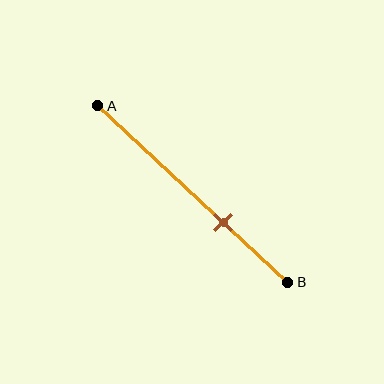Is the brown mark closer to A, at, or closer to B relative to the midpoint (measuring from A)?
The brown mark is closer to point B than the midpoint of segment AB.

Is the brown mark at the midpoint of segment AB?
No, the mark is at about 65% from A, not at the 50% midpoint.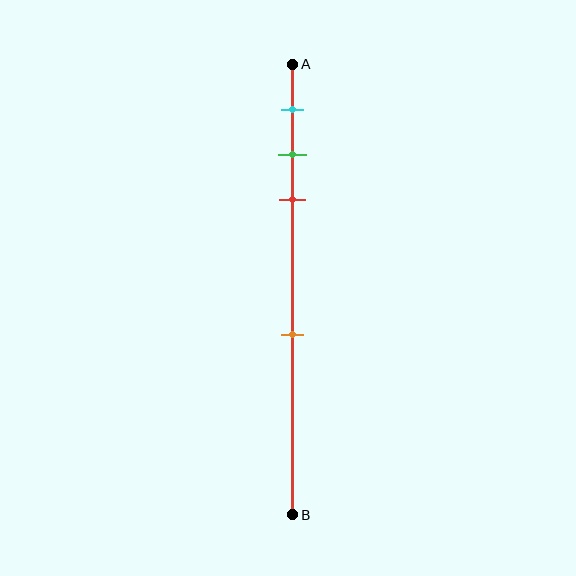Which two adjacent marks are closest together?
The green and red marks are the closest adjacent pair.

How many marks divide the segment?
There are 4 marks dividing the segment.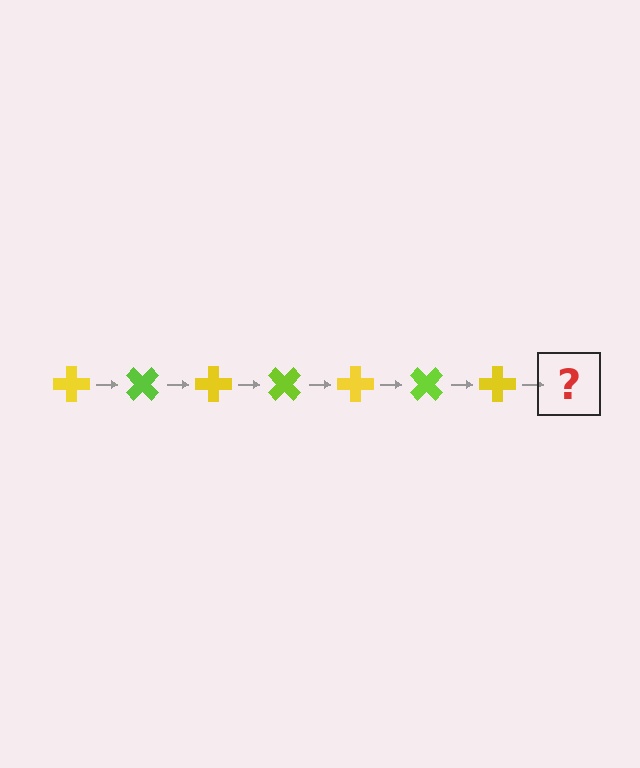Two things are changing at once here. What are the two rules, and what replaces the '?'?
The two rules are that it rotates 45 degrees each step and the color cycles through yellow and lime. The '?' should be a lime cross, rotated 315 degrees from the start.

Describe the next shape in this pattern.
It should be a lime cross, rotated 315 degrees from the start.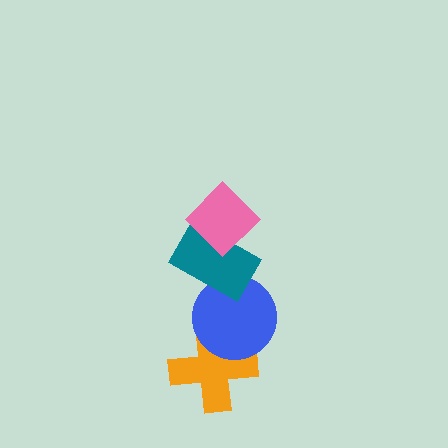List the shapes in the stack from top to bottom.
From top to bottom: the pink diamond, the teal rectangle, the blue circle, the orange cross.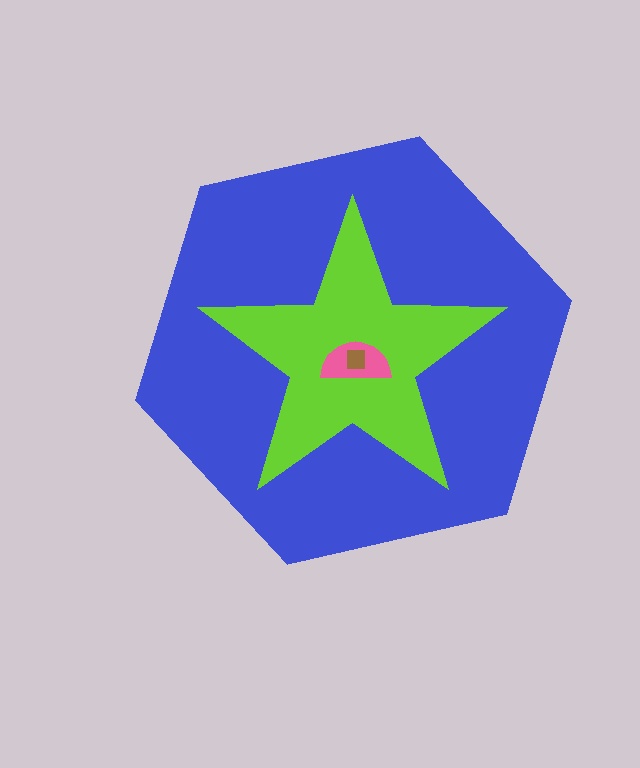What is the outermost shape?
The blue hexagon.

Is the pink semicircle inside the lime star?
Yes.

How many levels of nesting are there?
4.